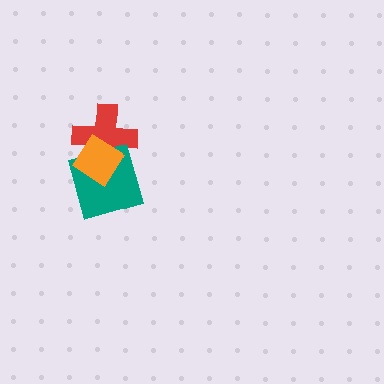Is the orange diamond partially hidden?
No, no other shape covers it.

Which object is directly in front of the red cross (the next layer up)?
The teal diamond is directly in front of the red cross.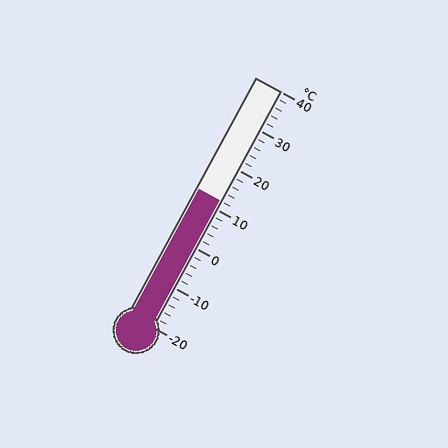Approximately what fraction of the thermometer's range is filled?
The thermometer is filled to approximately 55% of its range.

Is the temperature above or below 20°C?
The temperature is below 20°C.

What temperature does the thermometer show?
The thermometer shows approximately 12°C.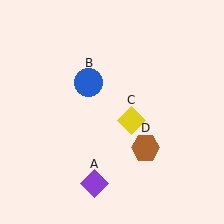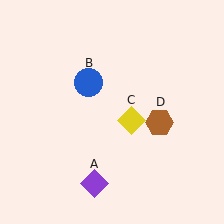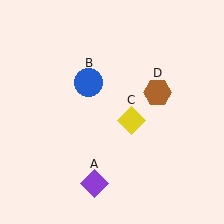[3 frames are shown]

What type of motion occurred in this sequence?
The brown hexagon (object D) rotated counterclockwise around the center of the scene.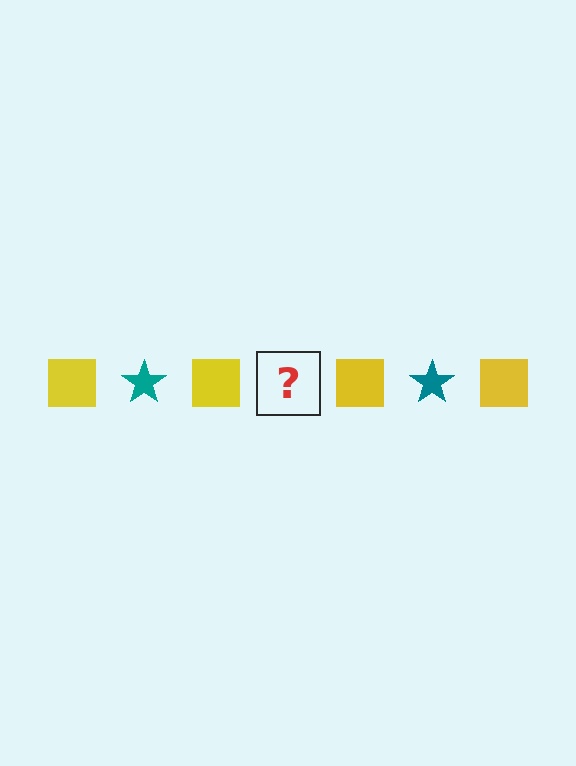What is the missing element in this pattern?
The missing element is a teal star.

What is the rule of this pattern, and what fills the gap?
The rule is that the pattern alternates between yellow square and teal star. The gap should be filled with a teal star.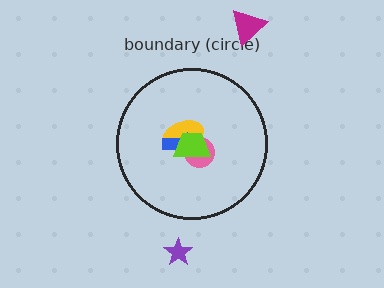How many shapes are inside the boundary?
4 inside, 2 outside.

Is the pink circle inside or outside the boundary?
Inside.